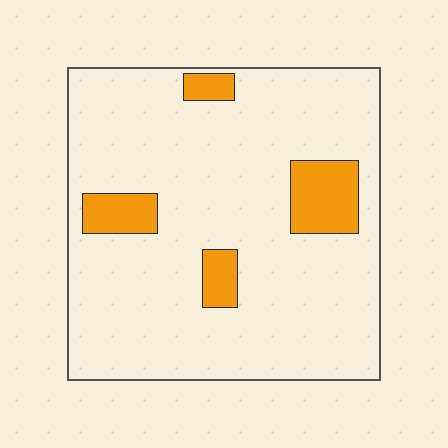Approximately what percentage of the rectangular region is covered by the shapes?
Approximately 10%.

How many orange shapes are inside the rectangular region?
4.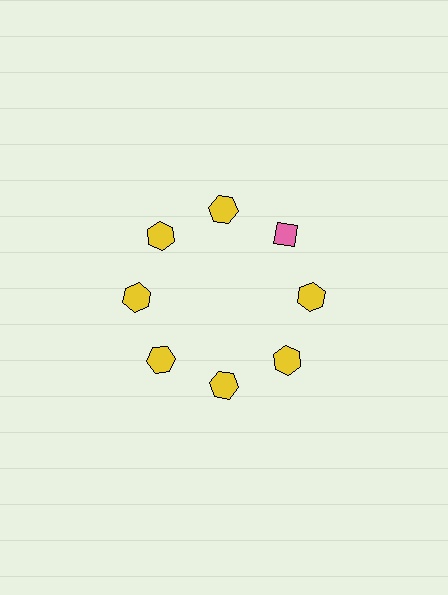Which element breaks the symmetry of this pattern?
The pink diamond at roughly the 2 o'clock position breaks the symmetry. All other shapes are yellow hexagons.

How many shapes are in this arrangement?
There are 8 shapes arranged in a ring pattern.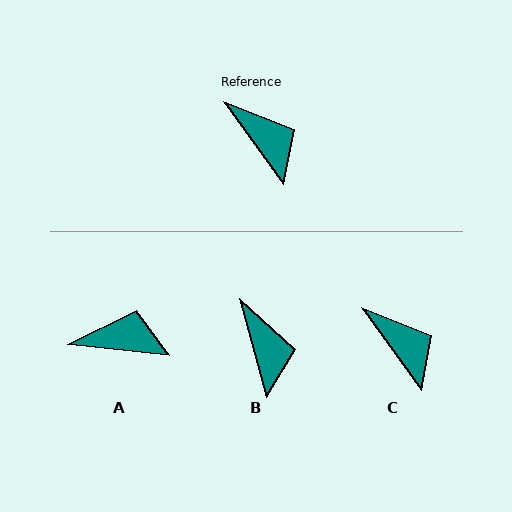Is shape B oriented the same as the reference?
No, it is off by about 21 degrees.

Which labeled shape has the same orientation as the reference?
C.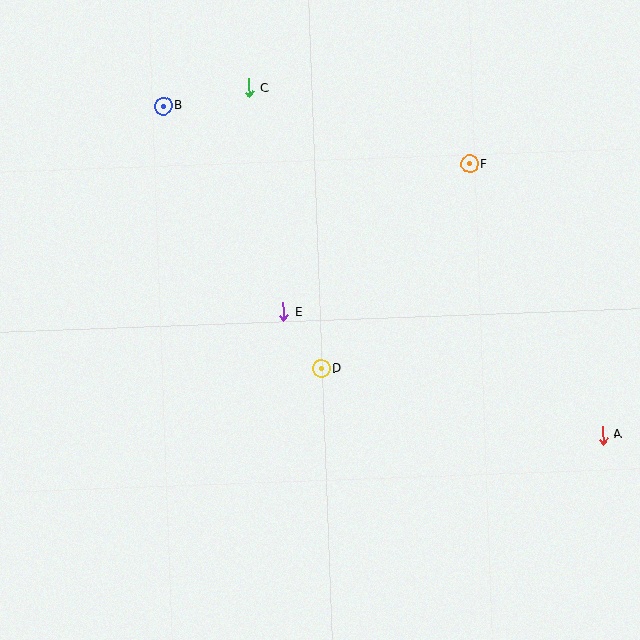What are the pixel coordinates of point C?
Point C is at (249, 88).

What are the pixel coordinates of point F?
Point F is at (470, 164).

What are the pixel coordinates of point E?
Point E is at (284, 312).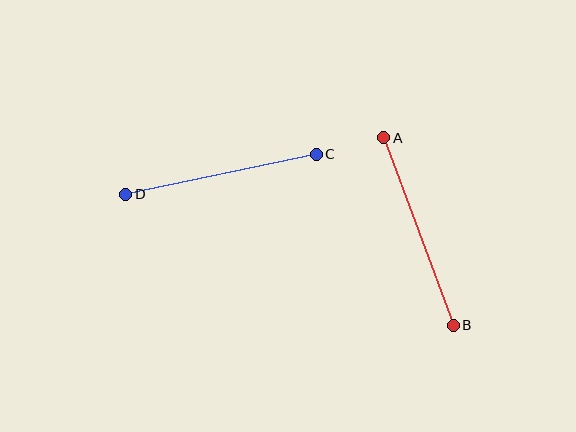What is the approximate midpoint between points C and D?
The midpoint is at approximately (221, 174) pixels.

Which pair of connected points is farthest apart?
Points A and B are farthest apart.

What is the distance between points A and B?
The distance is approximately 200 pixels.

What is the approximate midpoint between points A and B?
The midpoint is at approximately (419, 231) pixels.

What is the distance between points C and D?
The distance is approximately 195 pixels.